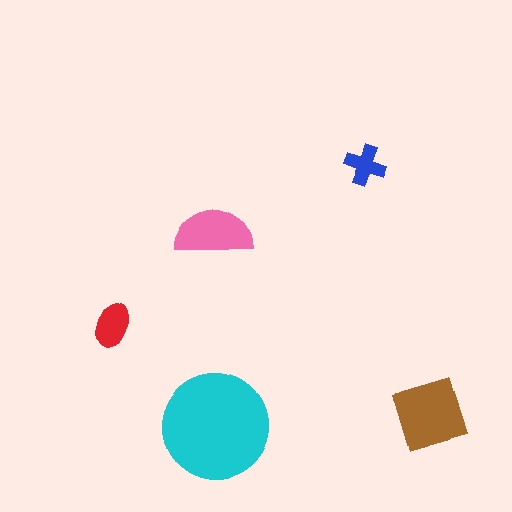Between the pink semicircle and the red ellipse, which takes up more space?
The pink semicircle.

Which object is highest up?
The blue cross is topmost.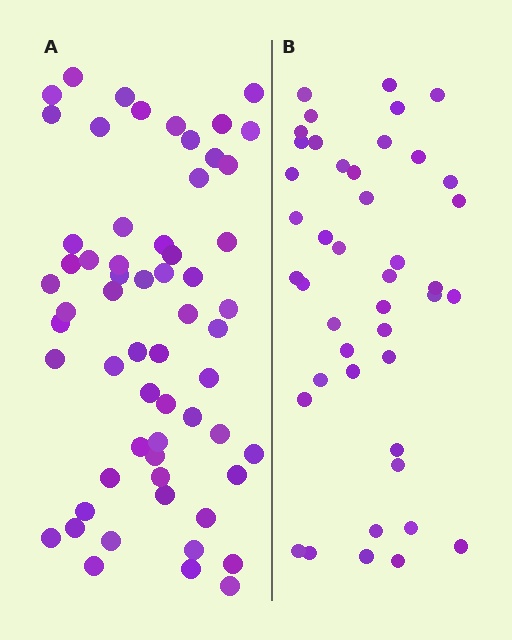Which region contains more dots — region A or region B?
Region A (the left region) has more dots.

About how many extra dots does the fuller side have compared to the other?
Region A has approximately 15 more dots than region B.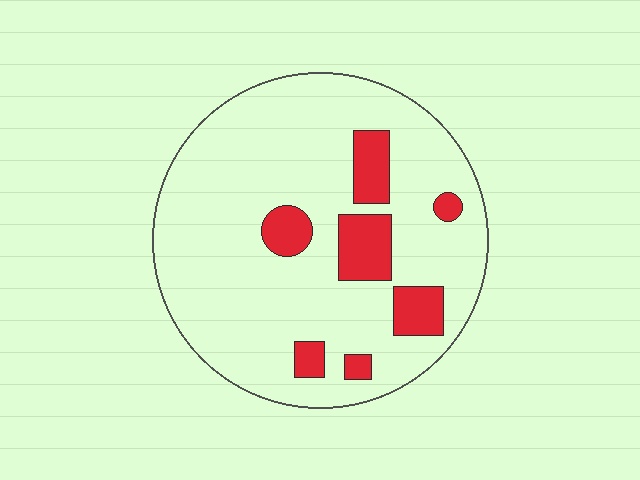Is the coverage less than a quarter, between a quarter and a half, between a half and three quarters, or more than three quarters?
Less than a quarter.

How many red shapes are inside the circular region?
7.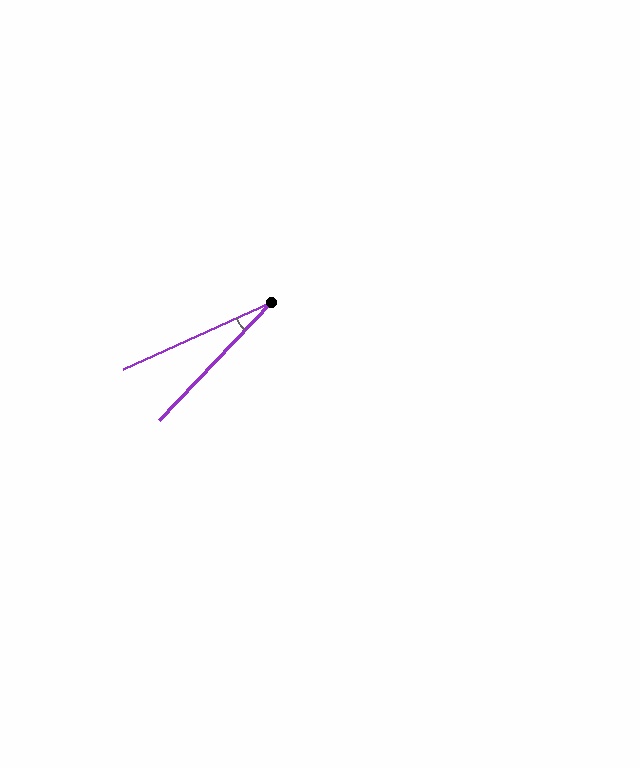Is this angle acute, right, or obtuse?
It is acute.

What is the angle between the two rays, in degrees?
Approximately 22 degrees.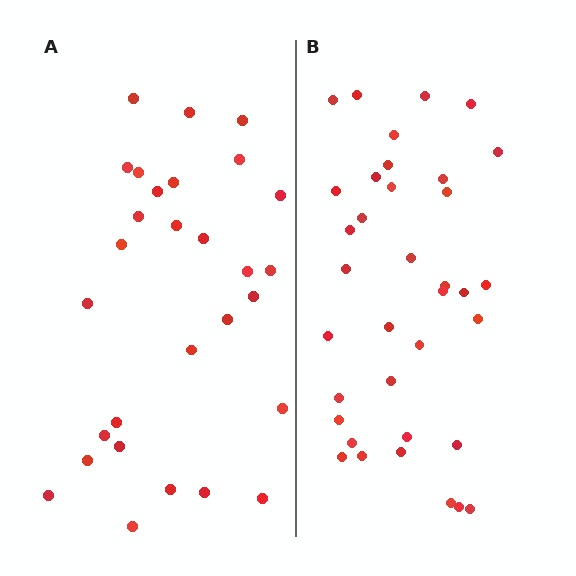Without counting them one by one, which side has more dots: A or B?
Region B (the right region) has more dots.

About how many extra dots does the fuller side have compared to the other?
Region B has roughly 8 or so more dots than region A.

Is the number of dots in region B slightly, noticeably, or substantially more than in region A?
Region B has only slightly more — the two regions are fairly close. The ratio is roughly 1.2 to 1.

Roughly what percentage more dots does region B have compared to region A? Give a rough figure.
About 25% more.